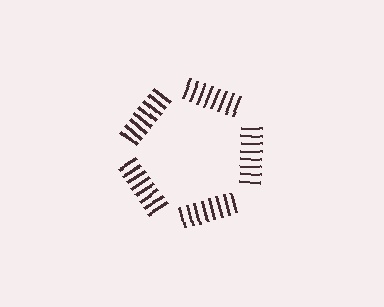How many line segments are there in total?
40 — 8 along each of the 5 edges.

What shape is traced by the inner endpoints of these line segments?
An illusory pentagon — the line segments terminate on its edges but no continuous stroke is drawn.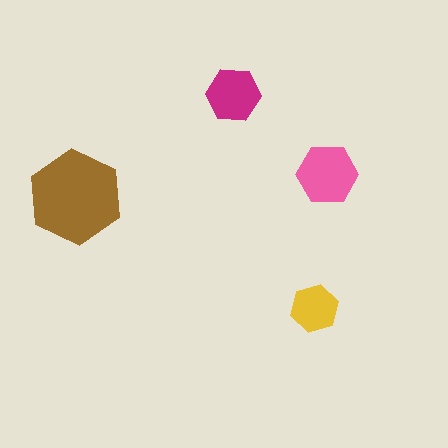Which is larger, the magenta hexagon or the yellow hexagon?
The magenta one.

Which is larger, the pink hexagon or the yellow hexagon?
The pink one.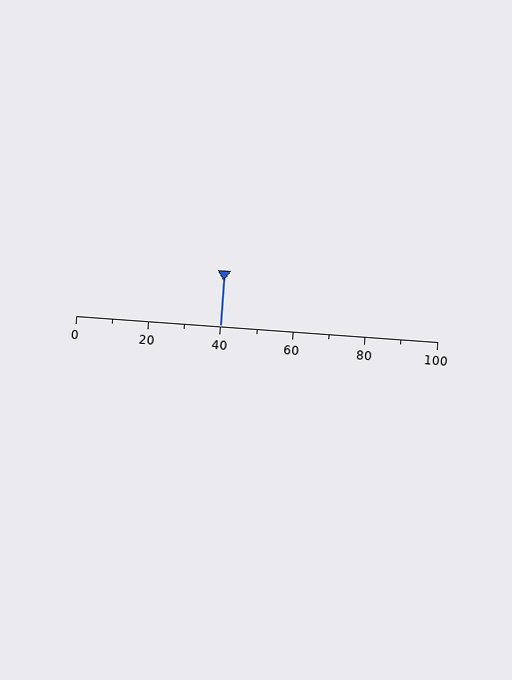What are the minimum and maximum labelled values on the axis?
The axis runs from 0 to 100.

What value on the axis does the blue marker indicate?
The marker indicates approximately 40.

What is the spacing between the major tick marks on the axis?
The major ticks are spaced 20 apart.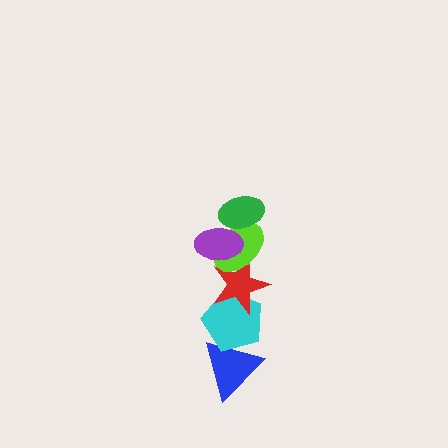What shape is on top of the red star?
The lime ellipse is on top of the red star.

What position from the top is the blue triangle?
The blue triangle is 6th from the top.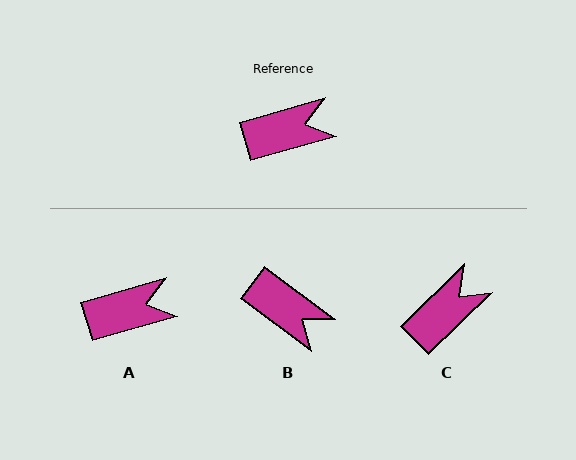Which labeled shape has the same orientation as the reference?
A.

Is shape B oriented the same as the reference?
No, it is off by about 53 degrees.